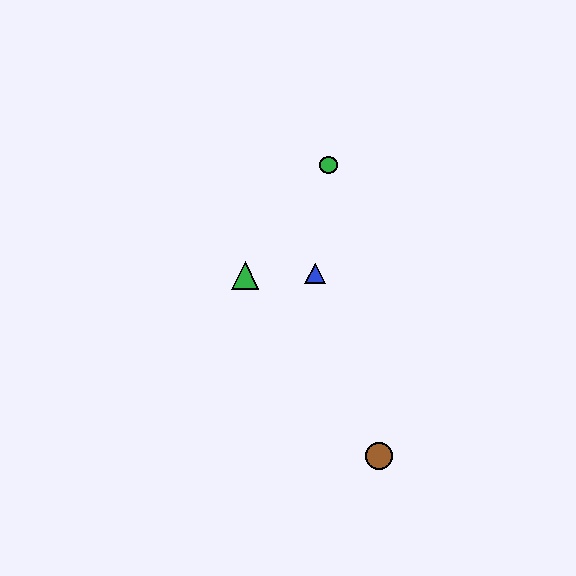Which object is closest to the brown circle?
The blue triangle is closest to the brown circle.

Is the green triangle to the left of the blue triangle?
Yes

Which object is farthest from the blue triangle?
The brown circle is farthest from the blue triangle.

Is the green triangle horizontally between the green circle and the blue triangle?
No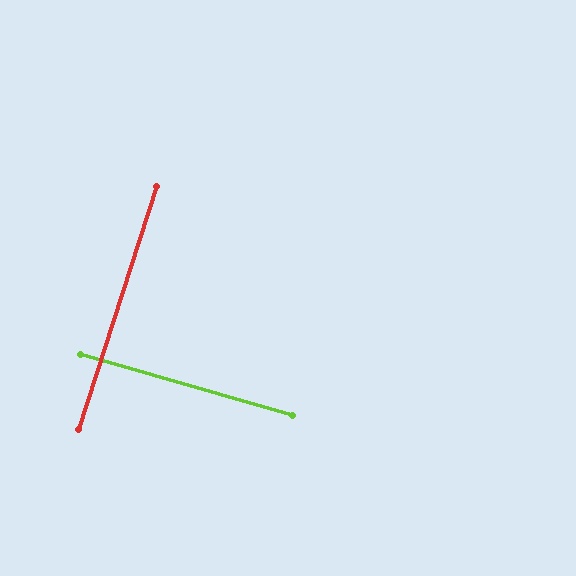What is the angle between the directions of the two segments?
Approximately 88 degrees.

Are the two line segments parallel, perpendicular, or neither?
Perpendicular — they meet at approximately 88°.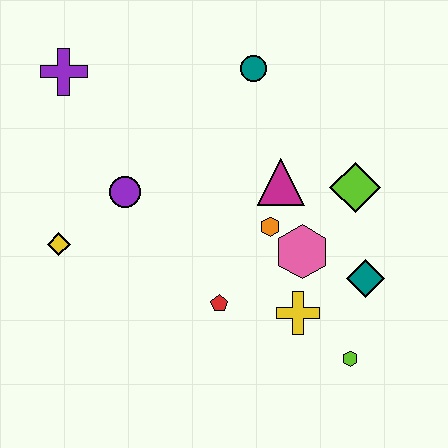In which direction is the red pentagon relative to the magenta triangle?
The red pentagon is below the magenta triangle.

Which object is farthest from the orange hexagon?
The purple cross is farthest from the orange hexagon.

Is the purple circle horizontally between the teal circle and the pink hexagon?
No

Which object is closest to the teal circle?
The magenta triangle is closest to the teal circle.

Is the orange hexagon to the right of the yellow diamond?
Yes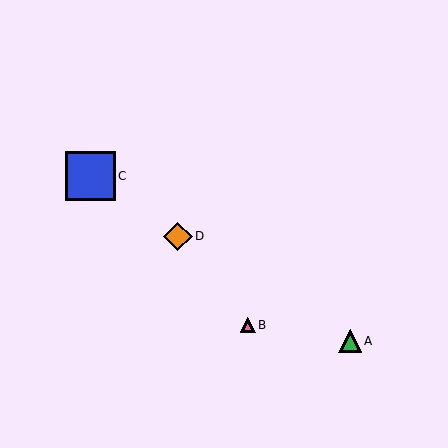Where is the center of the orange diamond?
The center of the orange diamond is at (178, 236).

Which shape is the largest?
The blue square (labeled C) is the largest.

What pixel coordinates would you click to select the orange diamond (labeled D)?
Click at (178, 236) to select the orange diamond D.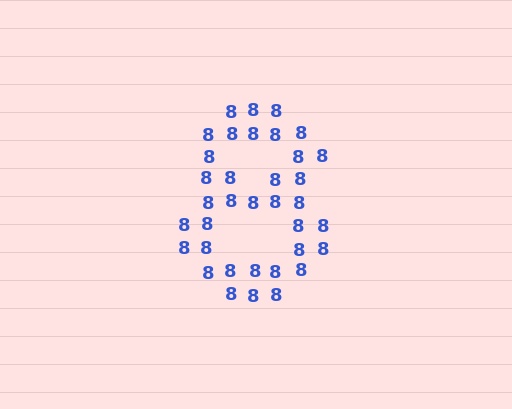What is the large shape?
The large shape is the digit 8.